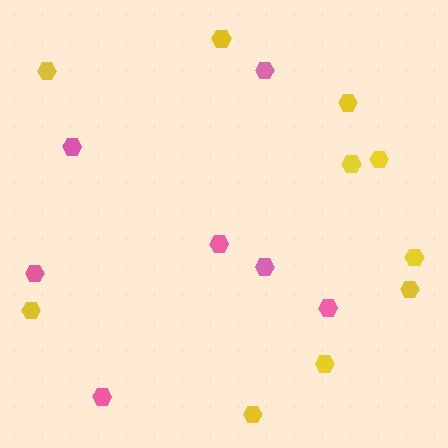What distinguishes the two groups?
There are 2 groups: one group of pink hexagons (7) and one group of yellow hexagons (10).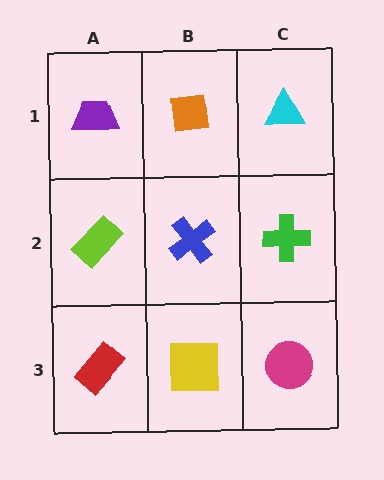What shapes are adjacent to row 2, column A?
A purple trapezoid (row 1, column A), a red rectangle (row 3, column A), a blue cross (row 2, column B).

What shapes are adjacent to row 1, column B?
A blue cross (row 2, column B), a purple trapezoid (row 1, column A), a cyan triangle (row 1, column C).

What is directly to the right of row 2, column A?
A blue cross.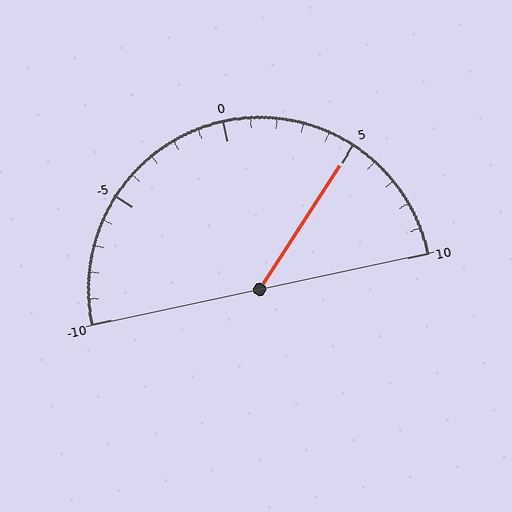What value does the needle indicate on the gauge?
The needle indicates approximately 5.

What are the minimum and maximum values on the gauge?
The gauge ranges from -10 to 10.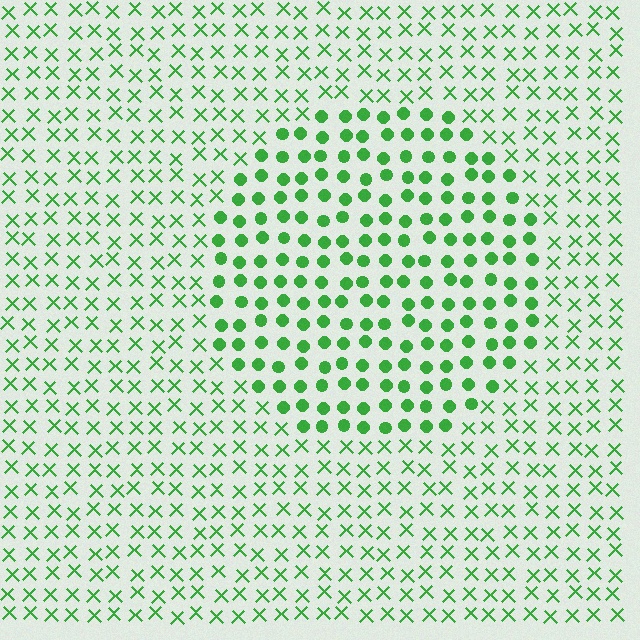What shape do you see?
I see a circle.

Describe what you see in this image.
The image is filled with small green elements arranged in a uniform grid. A circle-shaped region contains circles, while the surrounding area contains X marks. The boundary is defined purely by the change in element shape.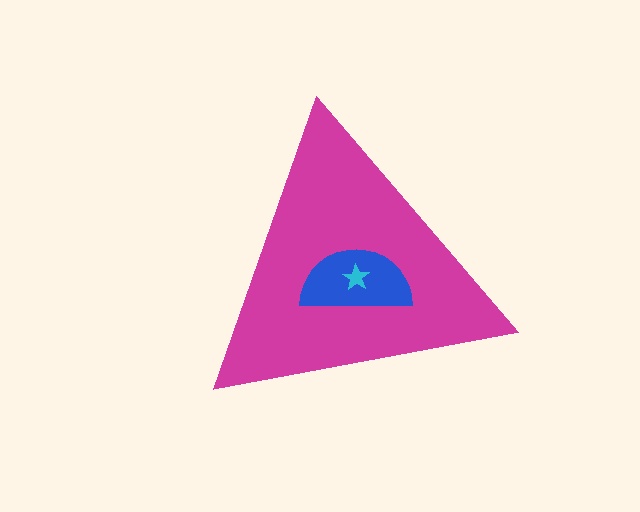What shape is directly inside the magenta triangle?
The blue semicircle.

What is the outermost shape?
The magenta triangle.